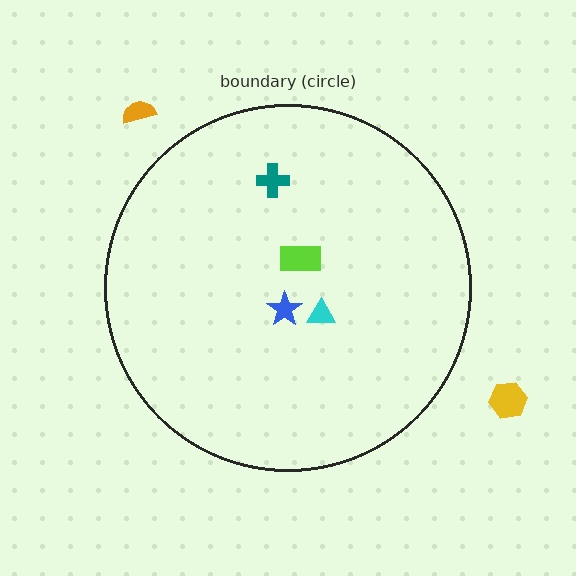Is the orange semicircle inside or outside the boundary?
Outside.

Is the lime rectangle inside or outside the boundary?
Inside.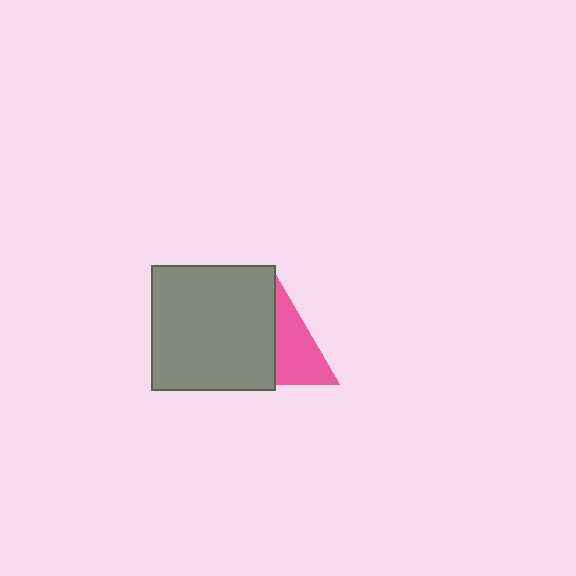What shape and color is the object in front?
The object in front is a gray square.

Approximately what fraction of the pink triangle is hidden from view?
Roughly 50% of the pink triangle is hidden behind the gray square.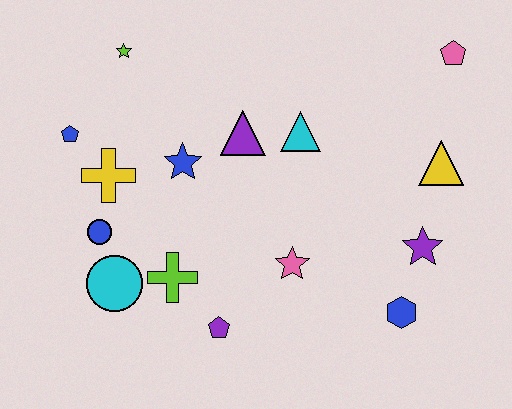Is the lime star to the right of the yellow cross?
Yes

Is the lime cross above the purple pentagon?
Yes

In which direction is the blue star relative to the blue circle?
The blue star is to the right of the blue circle.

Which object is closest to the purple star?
The blue hexagon is closest to the purple star.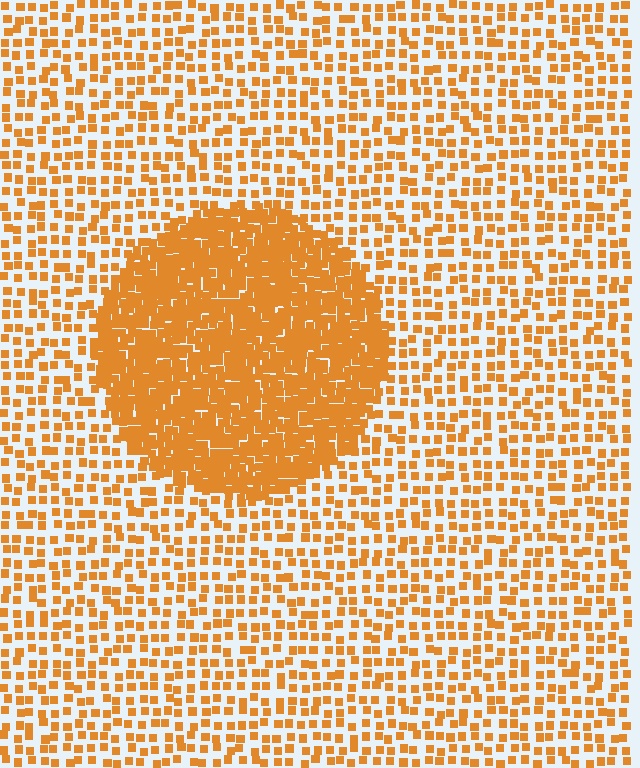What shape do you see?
I see a circle.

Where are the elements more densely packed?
The elements are more densely packed inside the circle boundary.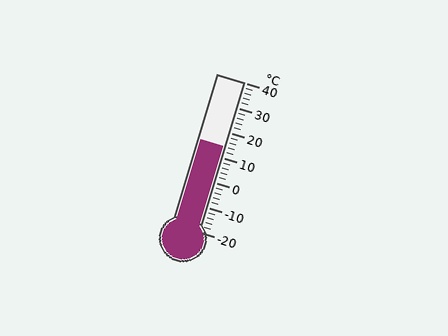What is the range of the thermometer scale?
The thermometer scale ranges from -20°C to 40°C.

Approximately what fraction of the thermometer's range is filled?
The thermometer is filled to approximately 55% of its range.